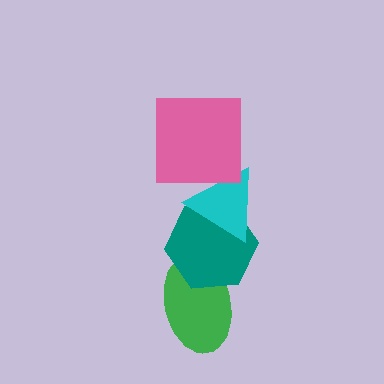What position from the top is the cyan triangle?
The cyan triangle is 2nd from the top.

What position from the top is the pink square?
The pink square is 1st from the top.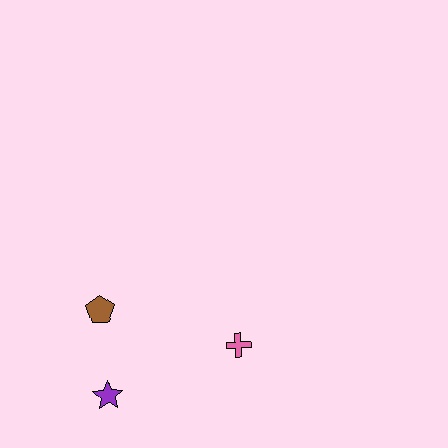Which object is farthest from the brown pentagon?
The pink cross is farthest from the brown pentagon.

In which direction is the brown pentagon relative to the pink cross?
The brown pentagon is to the left of the pink cross.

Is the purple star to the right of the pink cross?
No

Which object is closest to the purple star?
The brown pentagon is closest to the purple star.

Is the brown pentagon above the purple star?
Yes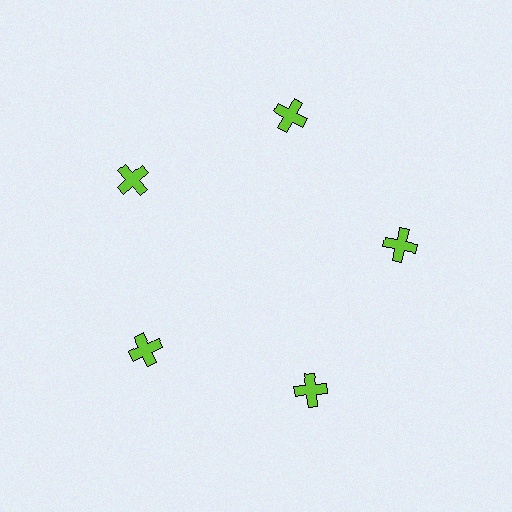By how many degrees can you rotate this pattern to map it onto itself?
The pattern maps onto itself every 72 degrees of rotation.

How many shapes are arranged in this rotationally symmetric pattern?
There are 5 shapes, arranged in 5 groups of 1.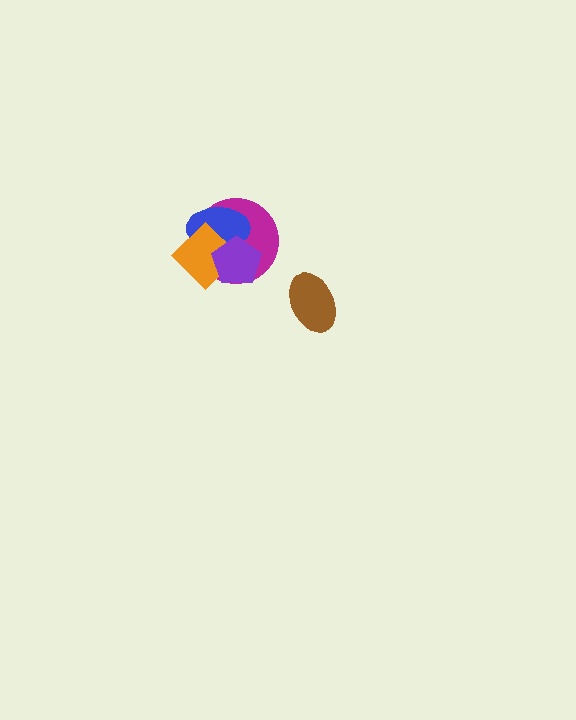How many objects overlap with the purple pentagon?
3 objects overlap with the purple pentagon.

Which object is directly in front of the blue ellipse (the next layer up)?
The orange diamond is directly in front of the blue ellipse.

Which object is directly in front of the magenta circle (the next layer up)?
The blue ellipse is directly in front of the magenta circle.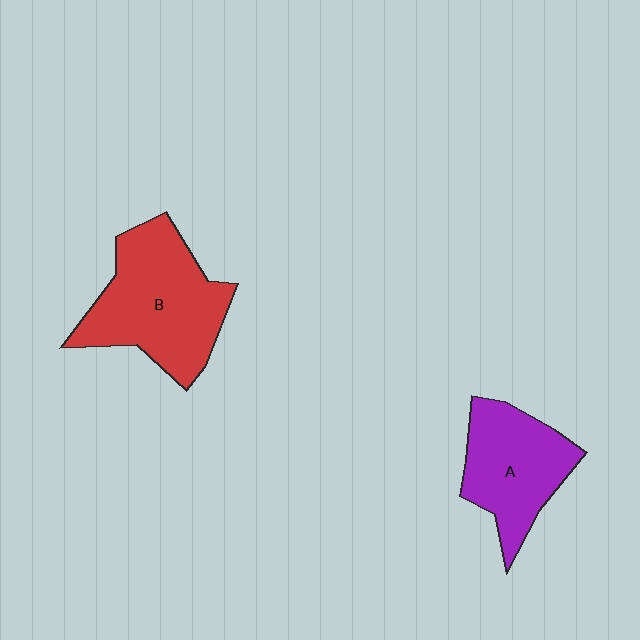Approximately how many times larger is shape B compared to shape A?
Approximately 1.4 times.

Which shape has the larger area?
Shape B (red).